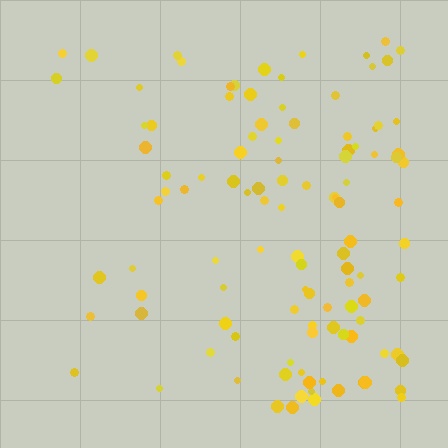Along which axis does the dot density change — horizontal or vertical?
Horizontal.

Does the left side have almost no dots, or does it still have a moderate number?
Still a moderate number, just noticeably fewer than the right.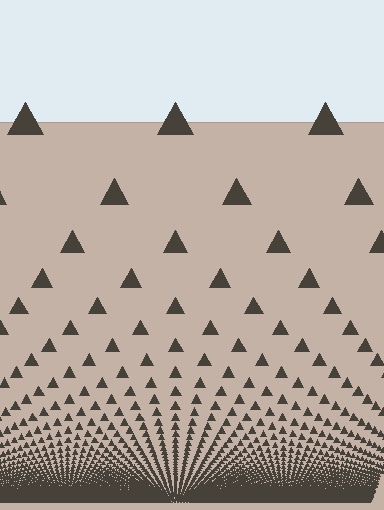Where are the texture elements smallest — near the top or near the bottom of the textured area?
Near the bottom.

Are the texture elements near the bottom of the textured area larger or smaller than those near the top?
Smaller. The gradient is inverted — elements near the bottom are smaller and denser.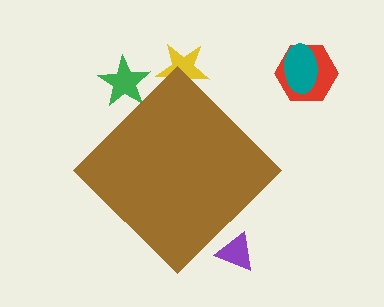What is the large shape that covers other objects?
A brown diamond.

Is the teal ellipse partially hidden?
No, the teal ellipse is fully visible.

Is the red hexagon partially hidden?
No, the red hexagon is fully visible.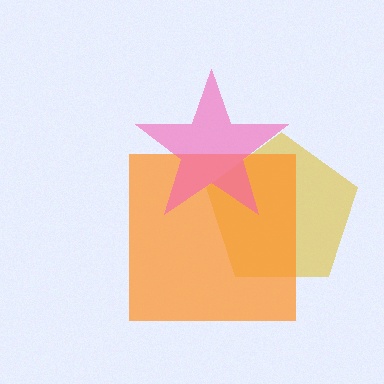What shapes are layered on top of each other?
The layered shapes are: a yellow pentagon, an orange square, a pink star.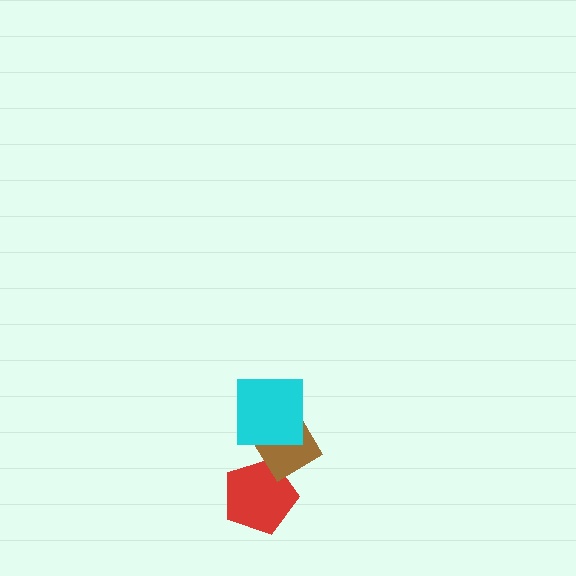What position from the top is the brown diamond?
The brown diamond is 2nd from the top.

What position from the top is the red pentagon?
The red pentagon is 3rd from the top.